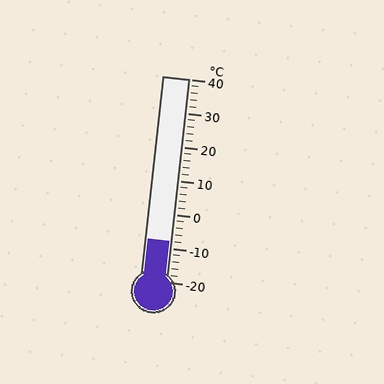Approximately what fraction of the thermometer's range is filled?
The thermometer is filled to approximately 20% of its range.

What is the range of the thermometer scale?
The thermometer scale ranges from -20°C to 40°C.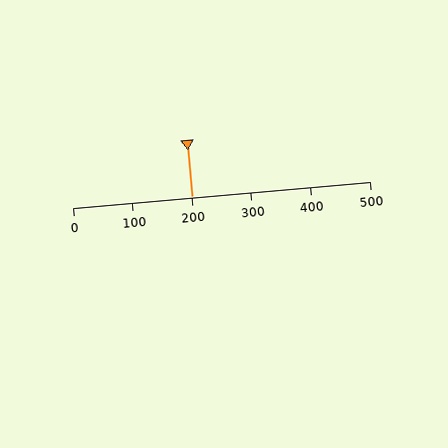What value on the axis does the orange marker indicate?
The marker indicates approximately 200.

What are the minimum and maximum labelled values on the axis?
The axis runs from 0 to 500.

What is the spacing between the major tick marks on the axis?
The major ticks are spaced 100 apart.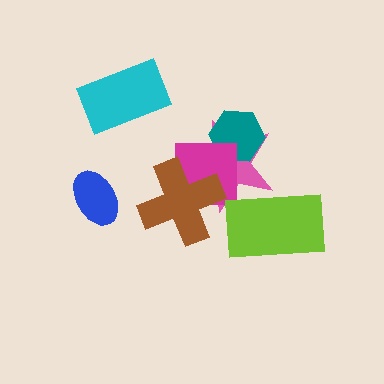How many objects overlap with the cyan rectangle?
0 objects overlap with the cyan rectangle.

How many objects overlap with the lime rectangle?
1 object overlaps with the lime rectangle.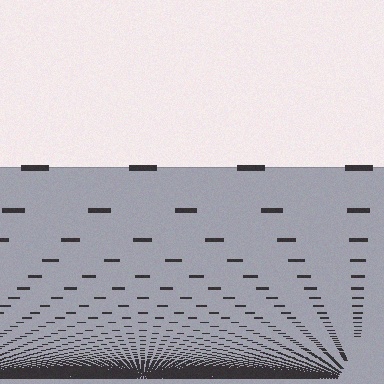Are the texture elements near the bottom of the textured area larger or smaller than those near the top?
Smaller. The gradient is inverted — elements near the bottom are smaller and denser.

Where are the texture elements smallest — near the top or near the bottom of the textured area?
Near the bottom.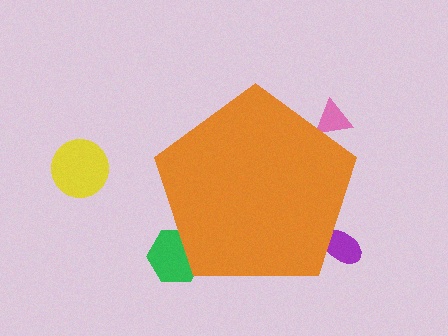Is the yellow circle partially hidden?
No, the yellow circle is fully visible.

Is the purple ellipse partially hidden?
Yes, the purple ellipse is partially hidden behind the orange pentagon.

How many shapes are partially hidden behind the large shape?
3 shapes are partially hidden.